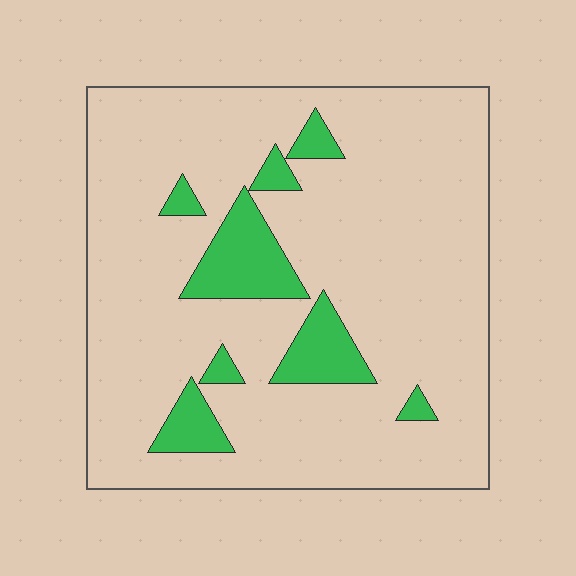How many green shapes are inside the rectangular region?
8.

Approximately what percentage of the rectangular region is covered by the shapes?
Approximately 15%.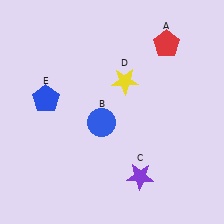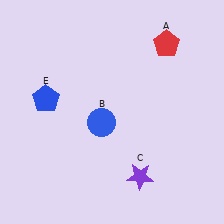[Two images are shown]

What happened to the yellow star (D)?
The yellow star (D) was removed in Image 2. It was in the top-right area of Image 1.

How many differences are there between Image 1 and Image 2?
There is 1 difference between the two images.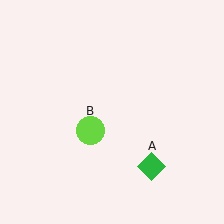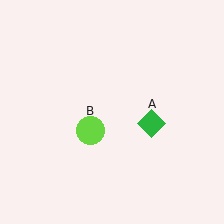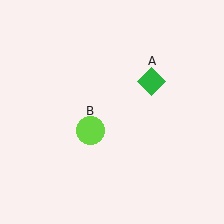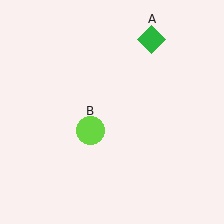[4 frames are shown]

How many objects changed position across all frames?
1 object changed position: green diamond (object A).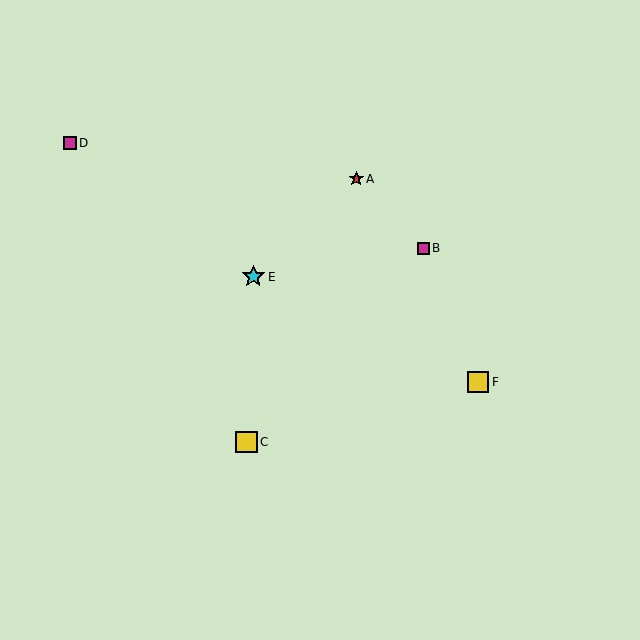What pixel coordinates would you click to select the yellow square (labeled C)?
Click at (247, 442) to select the yellow square C.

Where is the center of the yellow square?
The center of the yellow square is at (247, 442).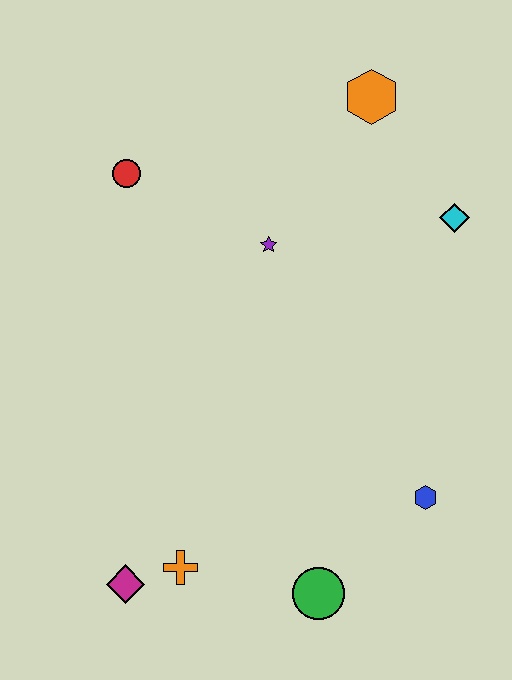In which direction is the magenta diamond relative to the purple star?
The magenta diamond is below the purple star.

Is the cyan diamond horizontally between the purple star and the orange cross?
No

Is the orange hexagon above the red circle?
Yes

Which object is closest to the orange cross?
The magenta diamond is closest to the orange cross.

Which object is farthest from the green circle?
The orange hexagon is farthest from the green circle.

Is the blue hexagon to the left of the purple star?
No